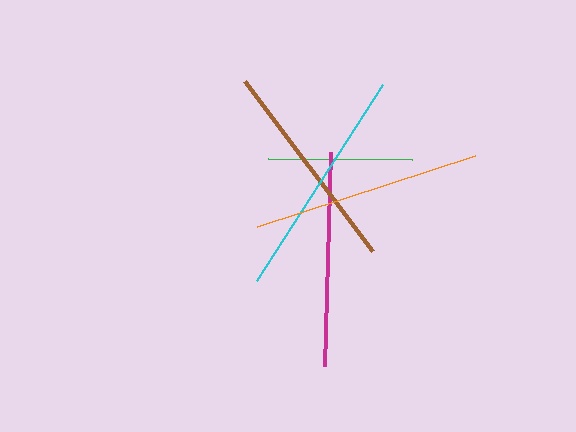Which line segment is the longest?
The cyan line is the longest at approximately 233 pixels.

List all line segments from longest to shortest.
From longest to shortest: cyan, orange, magenta, brown, green.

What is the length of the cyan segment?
The cyan segment is approximately 233 pixels long.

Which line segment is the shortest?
The green line is the shortest at approximately 144 pixels.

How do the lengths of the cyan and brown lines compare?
The cyan and brown lines are approximately the same length.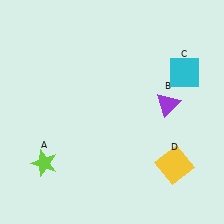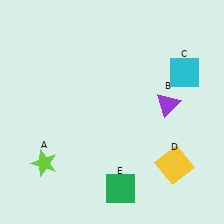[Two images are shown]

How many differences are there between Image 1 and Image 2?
There is 1 difference between the two images.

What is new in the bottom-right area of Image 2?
A green square (E) was added in the bottom-right area of Image 2.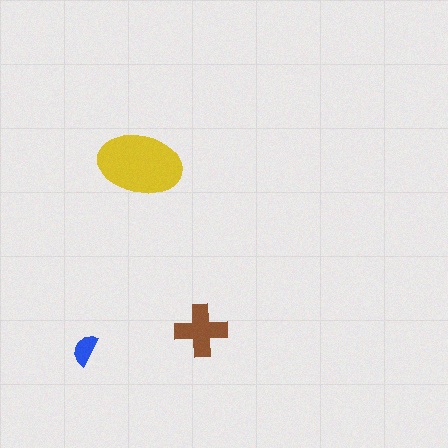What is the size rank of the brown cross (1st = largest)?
2nd.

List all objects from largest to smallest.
The yellow ellipse, the brown cross, the blue semicircle.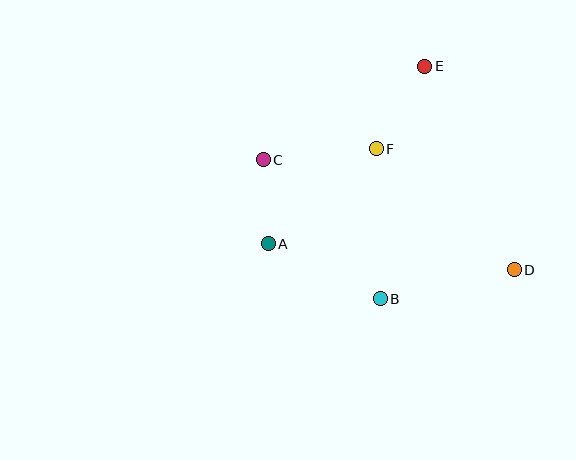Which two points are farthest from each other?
Points C and D are farthest from each other.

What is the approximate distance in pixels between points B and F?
The distance between B and F is approximately 150 pixels.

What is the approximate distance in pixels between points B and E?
The distance between B and E is approximately 237 pixels.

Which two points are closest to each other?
Points A and C are closest to each other.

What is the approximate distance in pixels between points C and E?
The distance between C and E is approximately 187 pixels.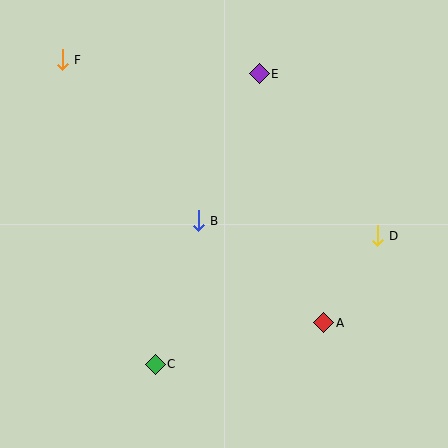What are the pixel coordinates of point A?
Point A is at (324, 323).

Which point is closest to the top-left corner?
Point F is closest to the top-left corner.